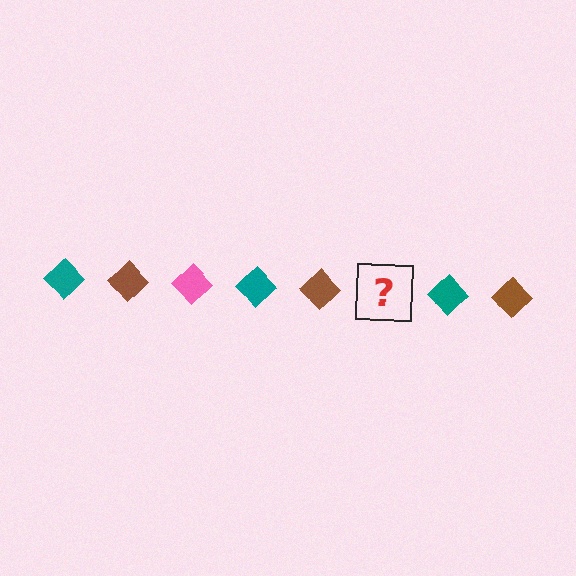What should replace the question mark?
The question mark should be replaced with a pink diamond.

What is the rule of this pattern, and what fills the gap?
The rule is that the pattern cycles through teal, brown, pink diamonds. The gap should be filled with a pink diamond.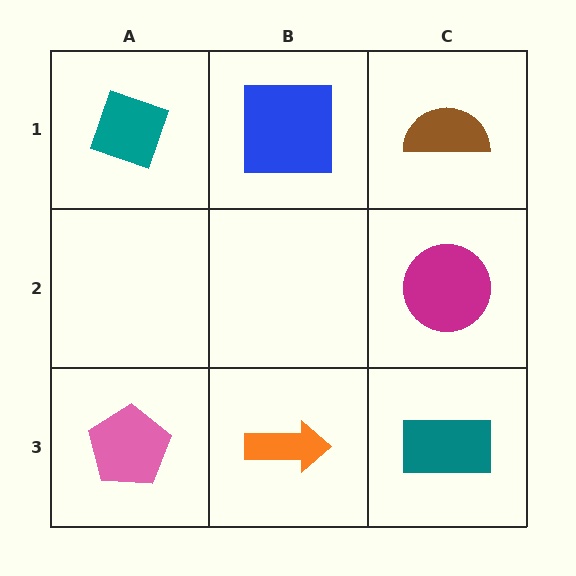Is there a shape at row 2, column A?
No, that cell is empty.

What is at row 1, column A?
A teal diamond.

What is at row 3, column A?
A pink pentagon.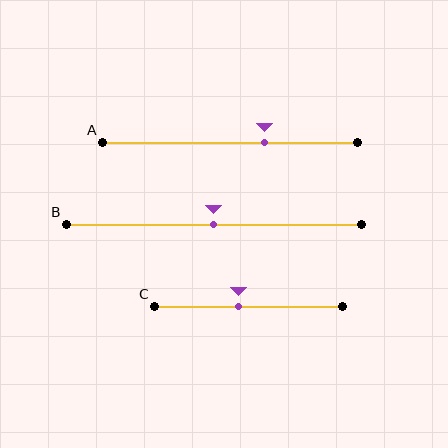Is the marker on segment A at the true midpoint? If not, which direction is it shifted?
No, the marker on segment A is shifted to the right by about 13% of the segment length.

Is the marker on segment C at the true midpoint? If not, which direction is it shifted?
No, the marker on segment C is shifted to the left by about 6% of the segment length.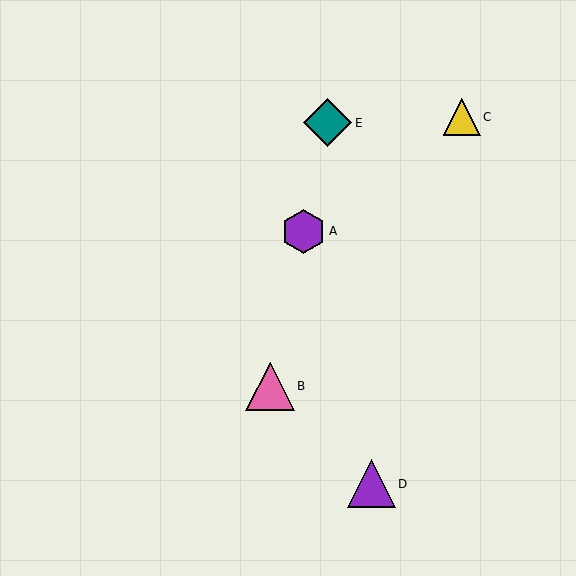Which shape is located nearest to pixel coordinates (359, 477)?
The purple triangle (labeled D) at (371, 484) is nearest to that location.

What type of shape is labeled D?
Shape D is a purple triangle.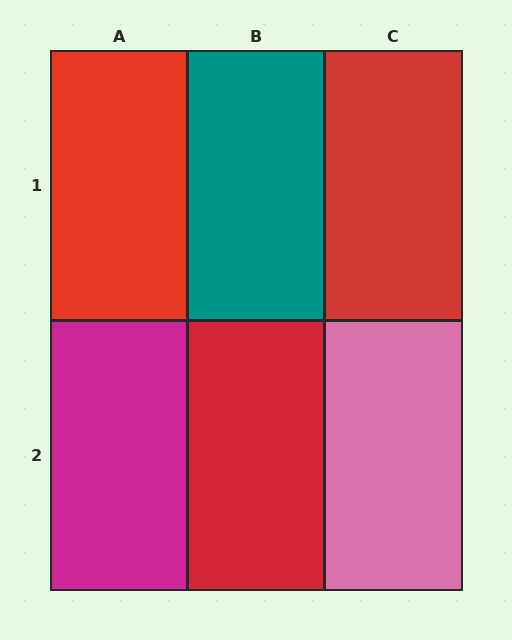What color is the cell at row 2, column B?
Red.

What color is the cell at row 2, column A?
Magenta.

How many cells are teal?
1 cell is teal.